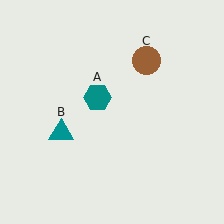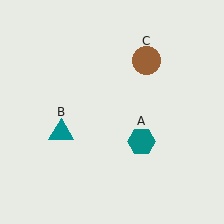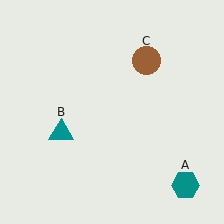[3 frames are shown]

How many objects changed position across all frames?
1 object changed position: teal hexagon (object A).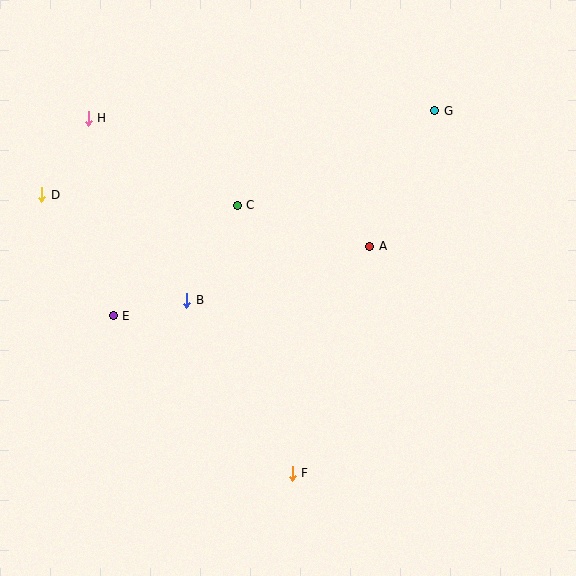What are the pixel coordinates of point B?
Point B is at (187, 300).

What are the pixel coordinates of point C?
Point C is at (237, 205).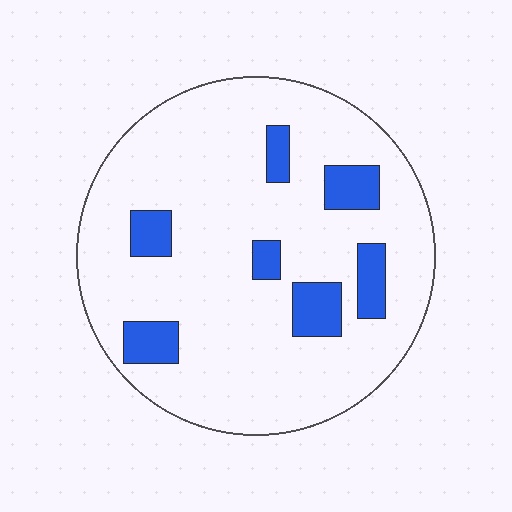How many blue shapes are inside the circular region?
7.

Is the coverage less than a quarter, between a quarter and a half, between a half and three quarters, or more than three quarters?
Less than a quarter.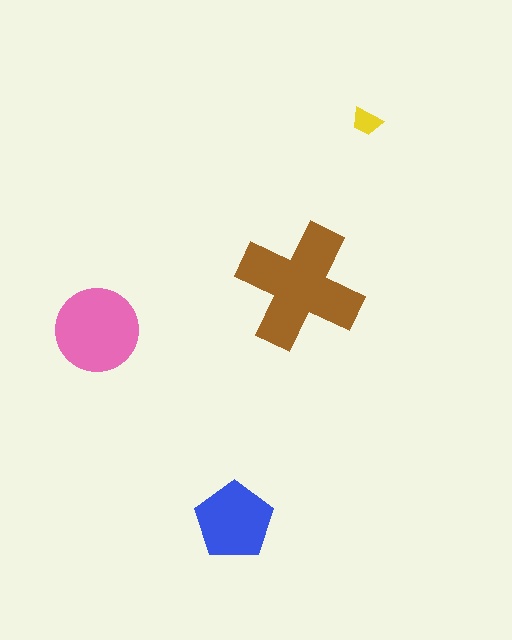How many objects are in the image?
There are 4 objects in the image.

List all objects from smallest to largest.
The yellow trapezoid, the blue pentagon, the pink circle, the brown cross.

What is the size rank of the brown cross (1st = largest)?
1st.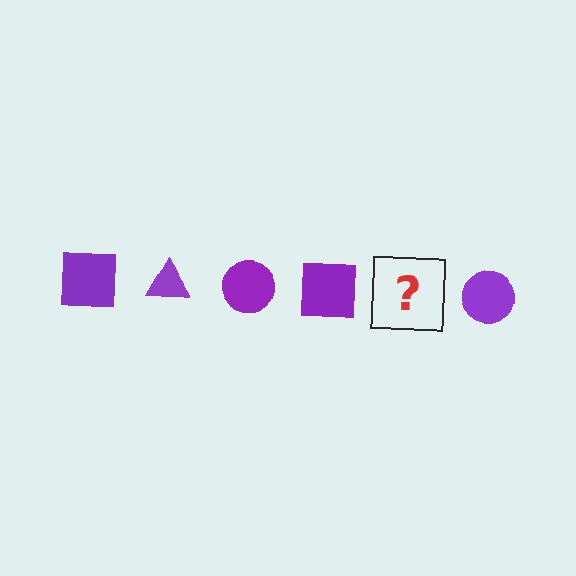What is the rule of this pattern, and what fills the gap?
The rule is that the pattern cycles through square, triangle, circle shapes in purple. The gap should be filled with a purple triangle.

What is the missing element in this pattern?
The missing element is a purple triangle.